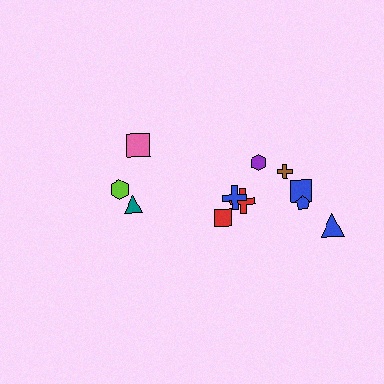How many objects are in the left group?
There are 3 objects.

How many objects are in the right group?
There are 8 objects.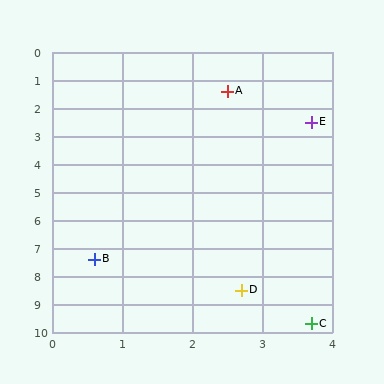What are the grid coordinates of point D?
Point D is at approximately (2.7, 8.5).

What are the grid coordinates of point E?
Point E is at approximately (3.7, 2.5).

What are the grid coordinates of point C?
Point C is at approximately (3.7, 9.7).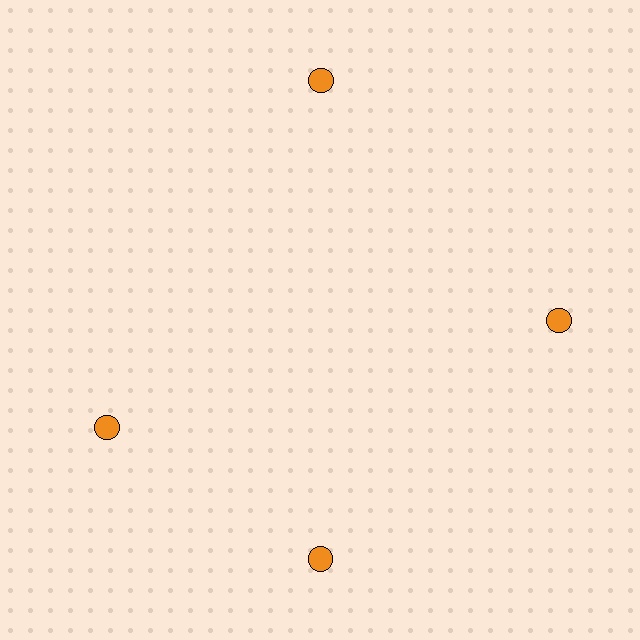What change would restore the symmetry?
The symmetry would be restored by rotating it back into even spacing with its neighbors so that all 4 circles sit at equal angles and equal distance from the center.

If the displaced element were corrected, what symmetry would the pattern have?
It would have 4-fold rotational symmetry — the pattern would map onto itself every 90 degrees.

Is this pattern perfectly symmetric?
No. The 4 orange circles are arranged in a ring, but one element near the 9 o'clock position is rotated out of alignment along the ring, breaking the 4-fold rotational symmetry.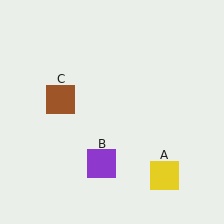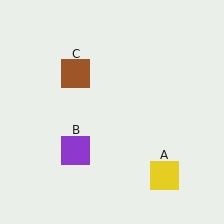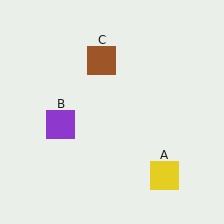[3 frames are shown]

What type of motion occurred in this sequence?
The purple square (object B), brown square (object C) rotated clockwise around the center of the scene.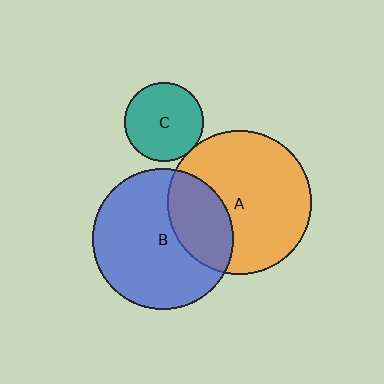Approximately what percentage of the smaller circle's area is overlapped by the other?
Approximately 30%.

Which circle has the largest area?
Circle A (orange).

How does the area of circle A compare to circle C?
Approximately 3.3 times.